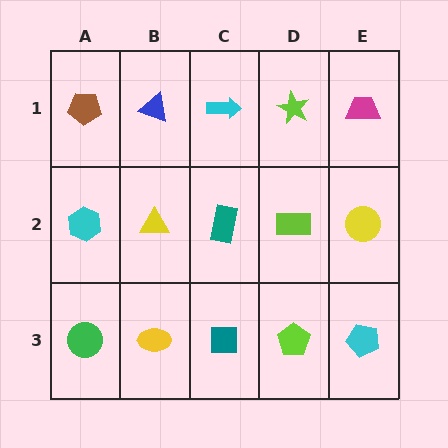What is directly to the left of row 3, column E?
A lime pentagon.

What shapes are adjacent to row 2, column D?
A lime star (row 1, column D), a lime pentagon (row 3, column D), a teal rectangle (row 2, column C), a yellow circle (row 2, column E).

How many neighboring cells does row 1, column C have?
3.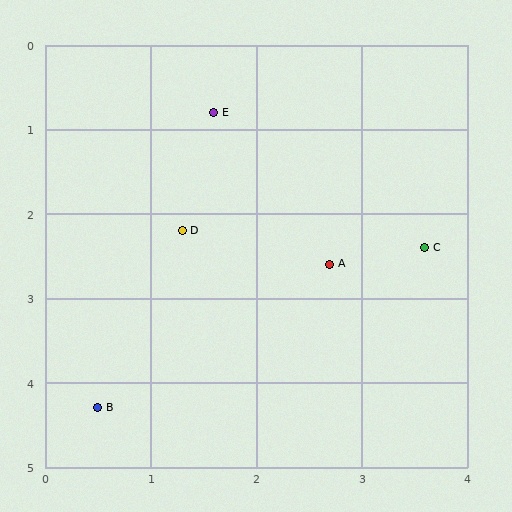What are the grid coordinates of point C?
Point C is at approximately (3.6, 2.4).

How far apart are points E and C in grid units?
Points E and C are about 2.6 grid units apart.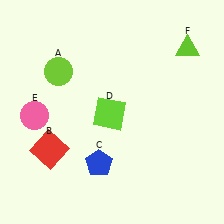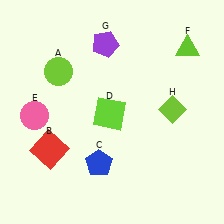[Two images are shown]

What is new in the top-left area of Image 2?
A purple pentagon (G) was added in the top-left area of Image 2.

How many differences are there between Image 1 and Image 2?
There are 2 differences between the two images.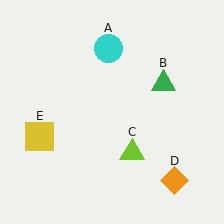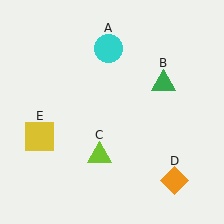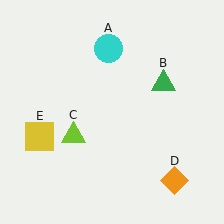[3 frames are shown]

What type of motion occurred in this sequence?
The lime triangle (object C) rotated clockwise around the center of the scene.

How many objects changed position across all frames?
1 object changed position: lime triangle (object C).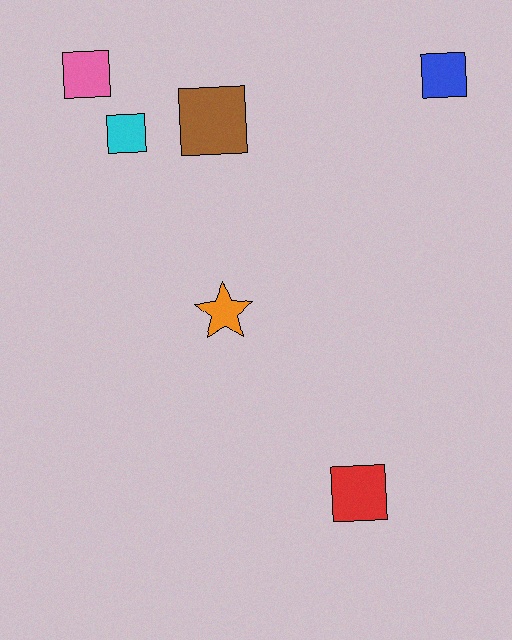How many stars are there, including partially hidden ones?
There is 1 star.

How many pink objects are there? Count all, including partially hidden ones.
There is 1 pink object.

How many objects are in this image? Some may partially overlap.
There are 6 objects.